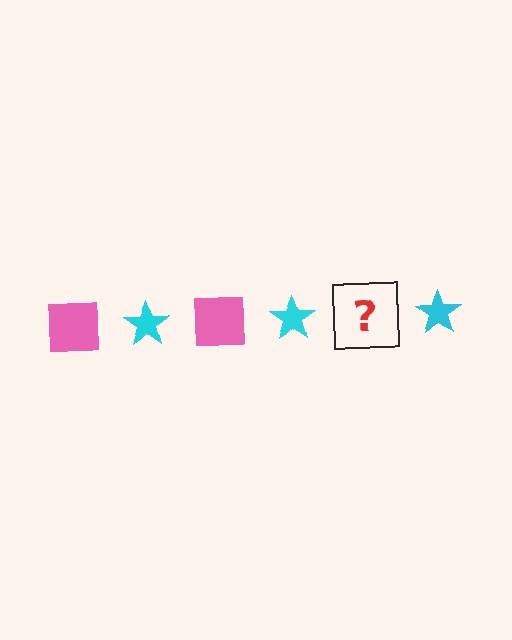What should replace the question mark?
The question mark should be replaced with a pink square.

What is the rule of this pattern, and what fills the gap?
The rule is that the pattern alternates between pink square and cyan star. The gap should be filled with a pink square.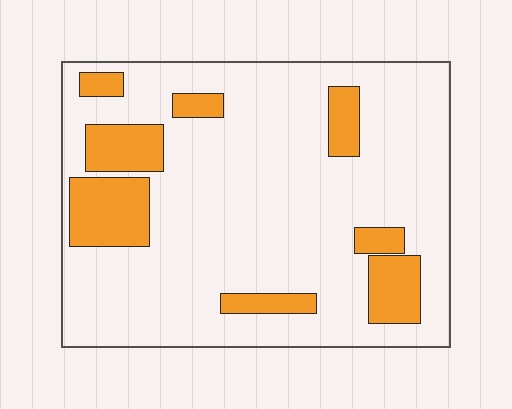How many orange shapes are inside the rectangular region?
8.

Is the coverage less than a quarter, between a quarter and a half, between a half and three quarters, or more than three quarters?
Less than a quarter.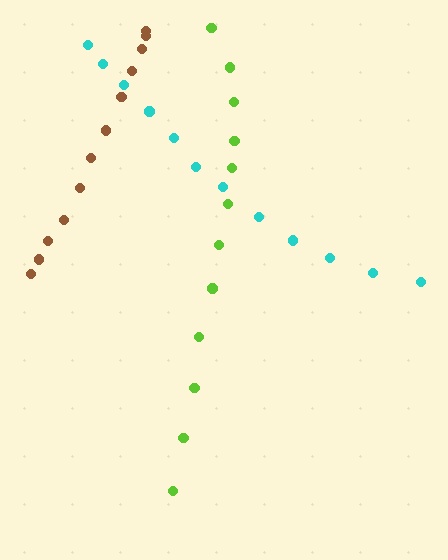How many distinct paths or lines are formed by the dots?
There are 3 distinct paths.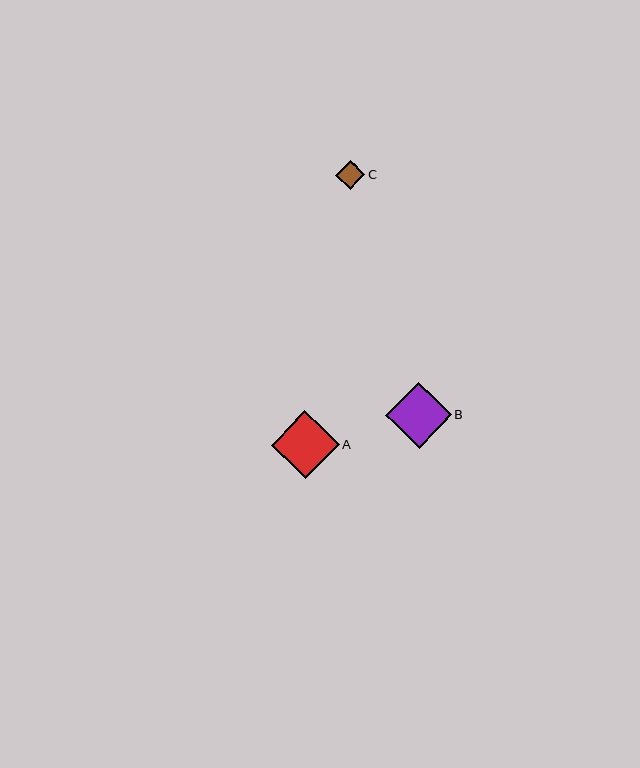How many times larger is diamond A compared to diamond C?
Diamond A is approximately 2.3 times the size of diamond C.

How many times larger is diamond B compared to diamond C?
Diamond B is approximately 2.3 times the size of diamond C.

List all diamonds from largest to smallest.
From largest to smallest: A, B, C.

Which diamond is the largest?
Diamond A is the largest with a size of approximately 68 pixels.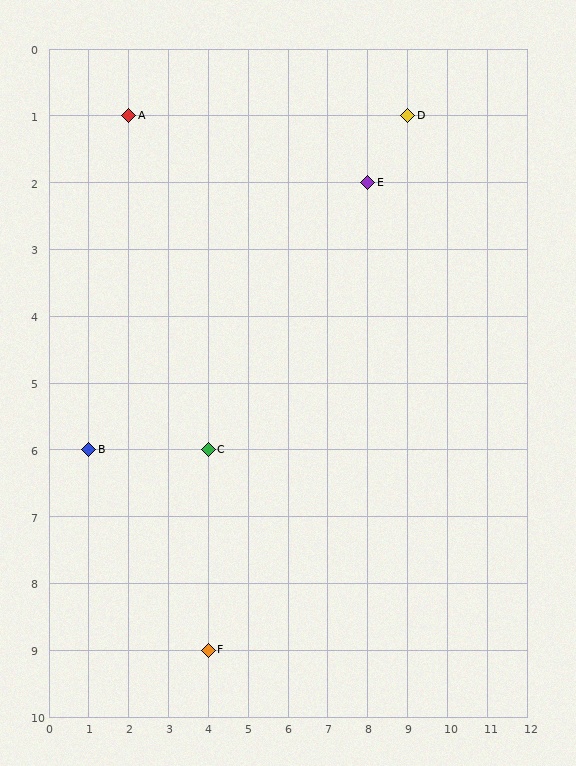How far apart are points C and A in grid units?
Points C and A are 2 columns and 5 rows apart (about 5.4 grid units diagonally).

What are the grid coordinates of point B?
Point B is at grid coordinates (1, 6).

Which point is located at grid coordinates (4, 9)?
Point F is at (4, 9).